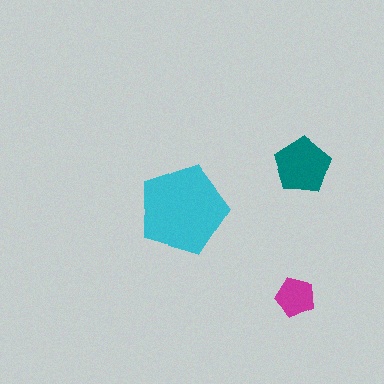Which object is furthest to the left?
The cyan pentagon is leftmost.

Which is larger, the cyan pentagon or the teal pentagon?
The cyan one.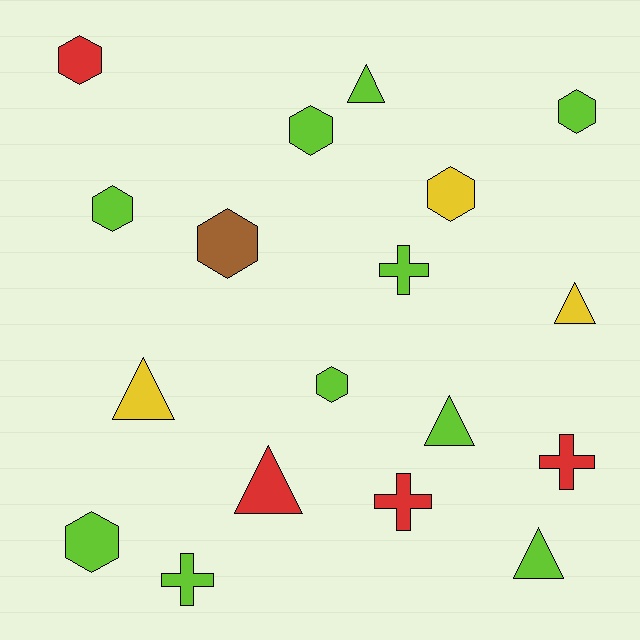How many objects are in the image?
There are 18 objects.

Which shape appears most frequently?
Hexagon, with 8 objects.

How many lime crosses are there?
There are 2 lime crosses.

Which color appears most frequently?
Lime, with 10 objects.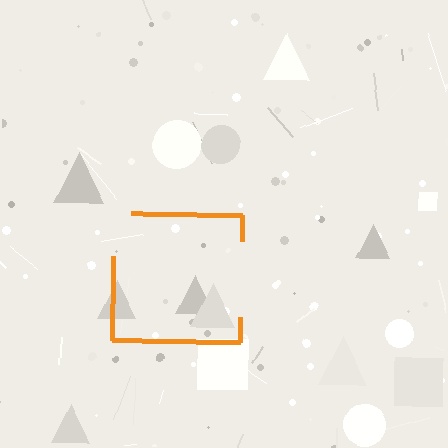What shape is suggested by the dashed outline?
The dashed outline suggests a square.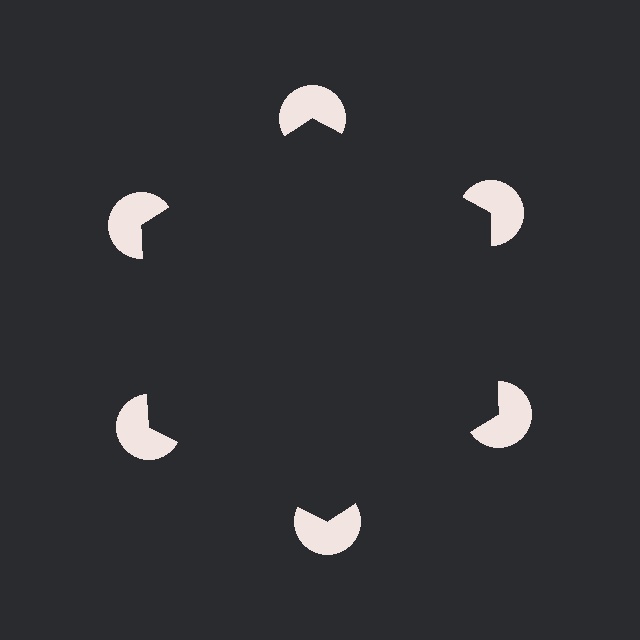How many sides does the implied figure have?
6 sides.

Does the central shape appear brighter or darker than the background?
It typically appears slightly darker than the background, even though no actual brightness change is drawn.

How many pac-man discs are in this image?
There are 6 — one at each vertex of the illusory hexagon.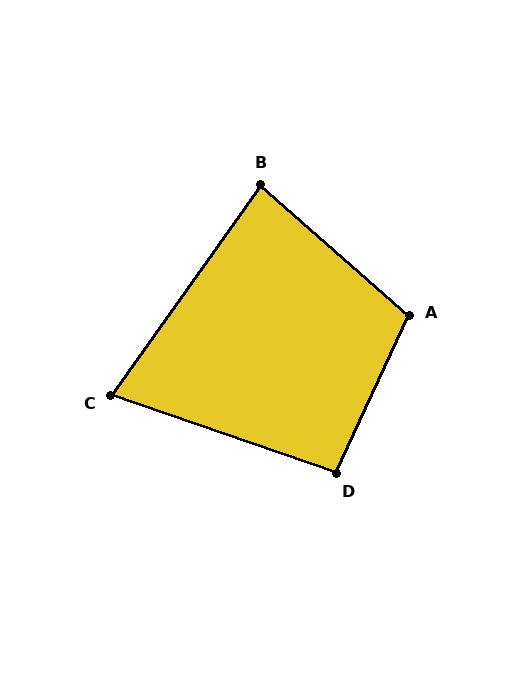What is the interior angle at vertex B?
Approximately 84 degrees (acute).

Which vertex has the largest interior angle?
A, at approximately 106 degrees.